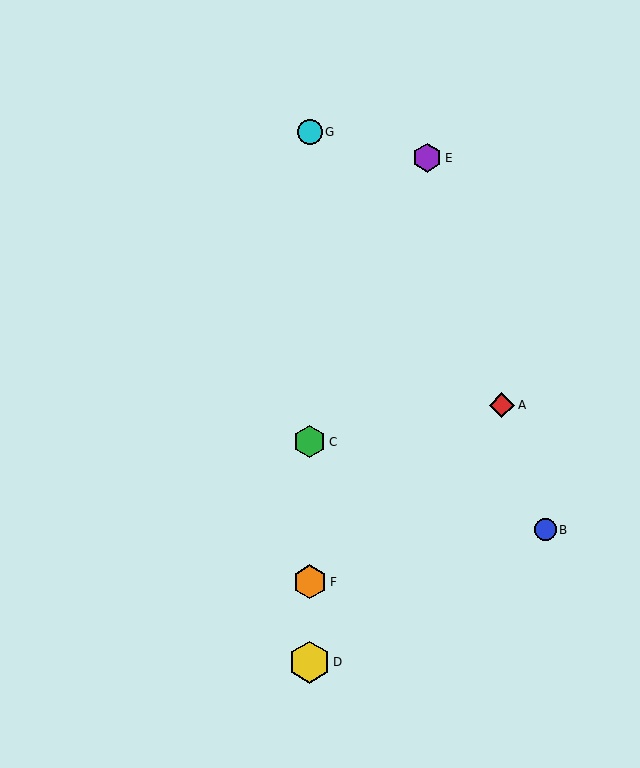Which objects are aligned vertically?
Objects C, D, F, G are aligned vertically.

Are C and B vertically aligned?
No, C is at x≈310 and B is at x≈545.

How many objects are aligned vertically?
4 objects (C, D, F, G) are aligned vertically.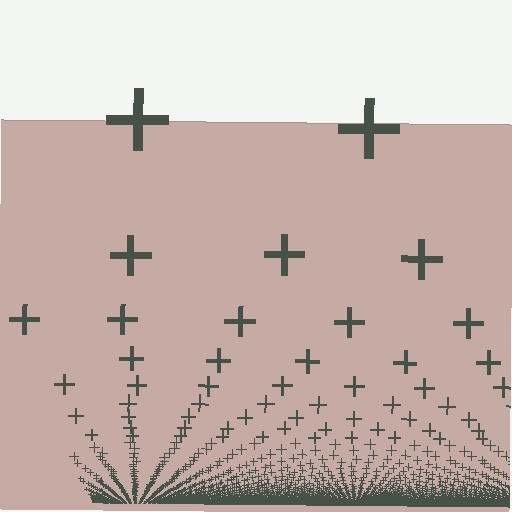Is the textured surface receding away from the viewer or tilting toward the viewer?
The surface appears to tilt toward the viewer. Texture elements get larger and sparser toward the top.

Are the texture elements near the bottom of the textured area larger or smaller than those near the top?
Smaller. The gradient is inverted — elements near the bottom are smaller and denser.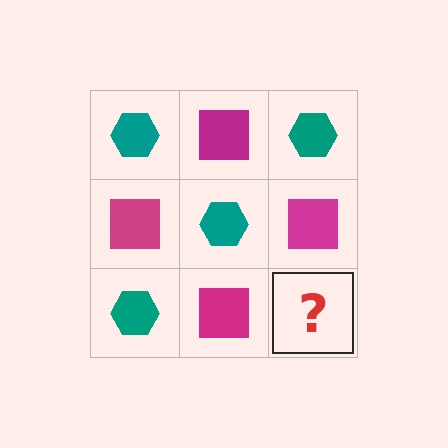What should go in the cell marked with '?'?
The missing cell should contain a teal hexagon.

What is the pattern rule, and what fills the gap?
The rule is that it alternates teal hexagon and magenta square in a checkerboard pattern. The gap should be filled with a teal hexagon.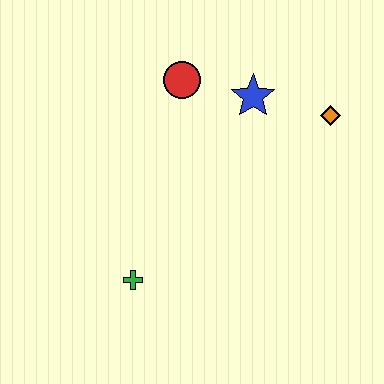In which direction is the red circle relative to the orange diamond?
The red circle is to the left of the orange diamond.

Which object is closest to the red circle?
The blue star is closest to the red circle.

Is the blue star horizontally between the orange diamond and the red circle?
Yes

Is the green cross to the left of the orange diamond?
Yes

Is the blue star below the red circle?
Yes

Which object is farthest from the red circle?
The green cross is farthest from the red circle.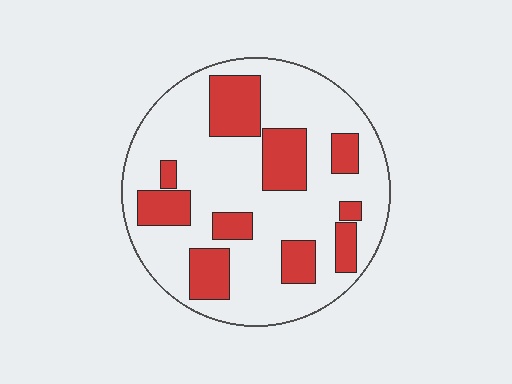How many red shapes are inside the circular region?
10.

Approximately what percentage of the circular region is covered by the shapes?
Approximately 30%.